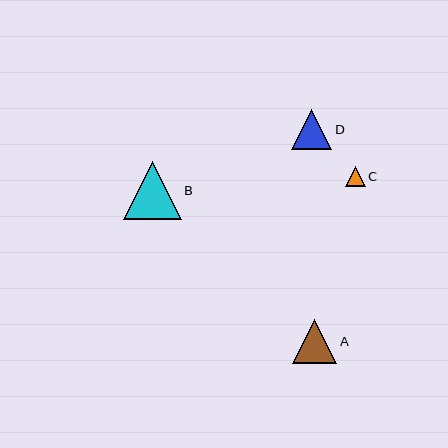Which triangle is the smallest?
Triangle C is the smallest with a size of approximately 20 pixels.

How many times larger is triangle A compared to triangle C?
Triangle A is approximately 2.2 times the size of triangle C.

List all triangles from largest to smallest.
From largest to smallest: B, A, D, C.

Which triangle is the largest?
Triangle B is the largest with a size of approximately 58 pixels.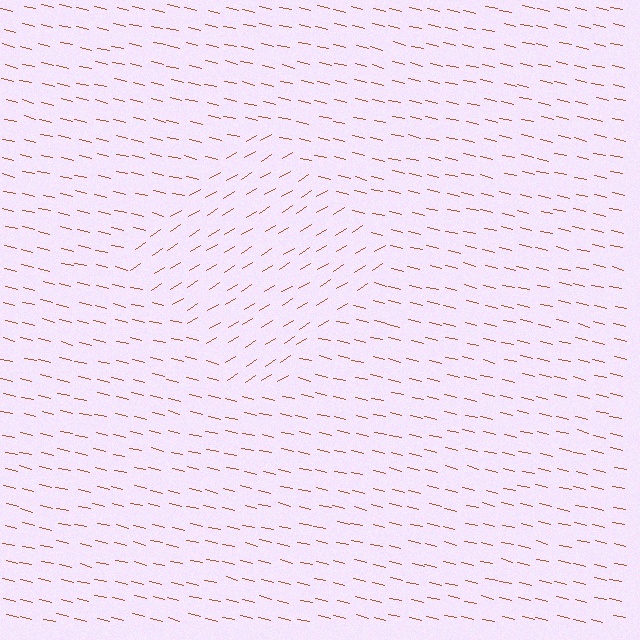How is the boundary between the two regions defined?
The boundary is defined purely by a change in line orientation (approximately 45 degrees difference). All lines are the same color and thickness.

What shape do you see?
I see a diamond.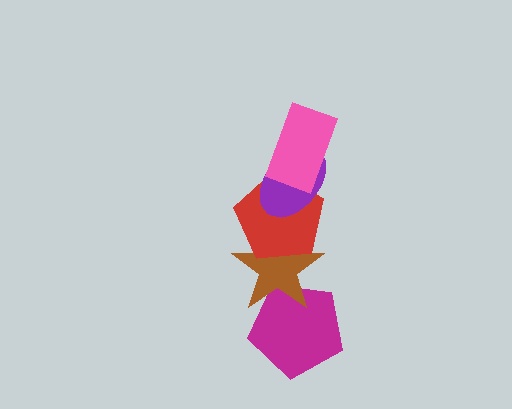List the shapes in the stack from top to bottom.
From top to bottom: the pink rectangle, the purple ellipse, the red pentagon, the brown star, the magenta pentagon.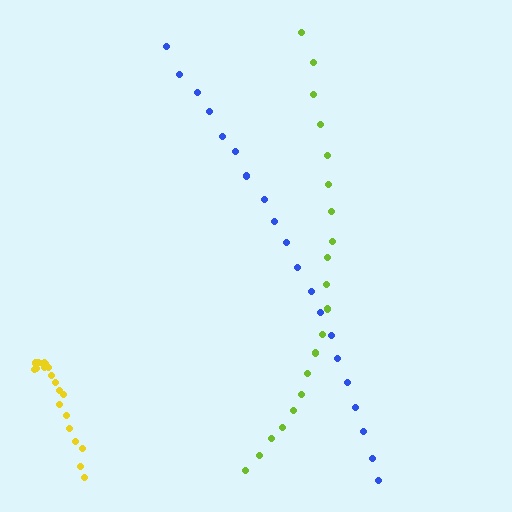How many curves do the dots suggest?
There are 3 distinct paths.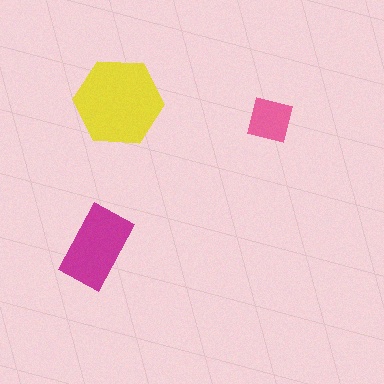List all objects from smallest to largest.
The pink square, the magenta rectangle, the yellow hexagon.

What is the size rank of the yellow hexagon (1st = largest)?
1st.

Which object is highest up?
The yellow hexagon is topmost.